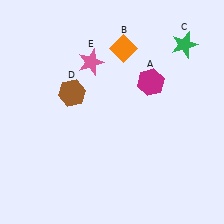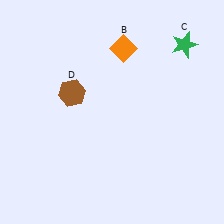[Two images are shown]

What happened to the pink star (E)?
The pink star (E) was removed in Image 2. It was in the top-left area of Image 1.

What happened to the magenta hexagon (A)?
The magenta hexagon (A) was removed in Image 2. It was in the top-right area of Image 1.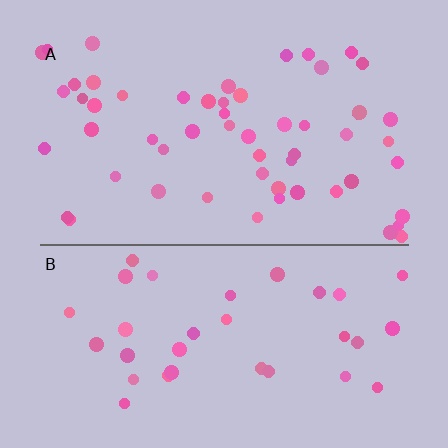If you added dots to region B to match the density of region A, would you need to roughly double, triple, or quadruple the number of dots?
Approximately double.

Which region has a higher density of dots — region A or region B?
A (the top).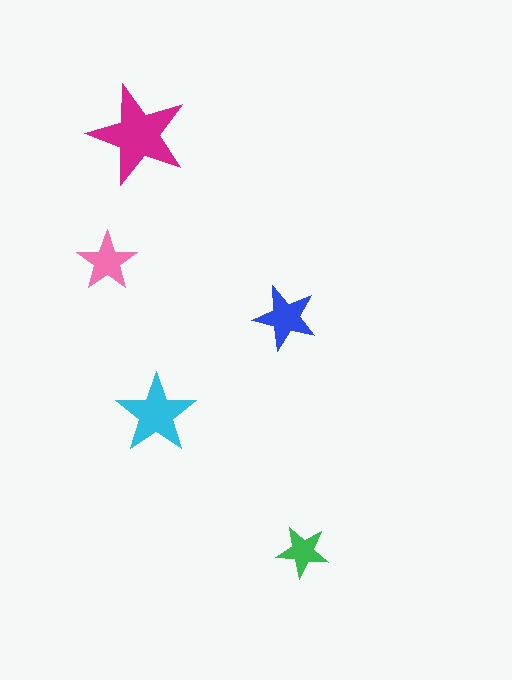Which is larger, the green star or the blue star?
The blue one.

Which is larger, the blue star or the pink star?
The blue one.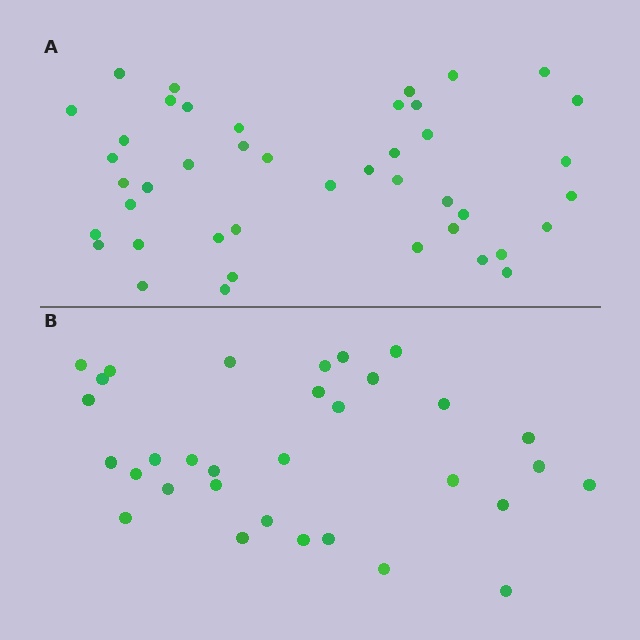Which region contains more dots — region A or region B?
Region A (the top region) has more dots.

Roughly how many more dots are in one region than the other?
Region A has roughly 12 or so more dots than region B.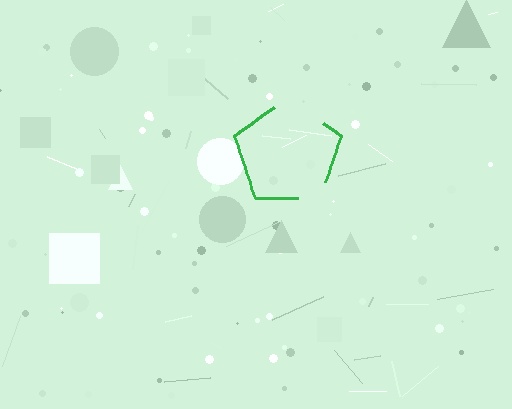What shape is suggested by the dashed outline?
The dashed outline suggests a pentagon.